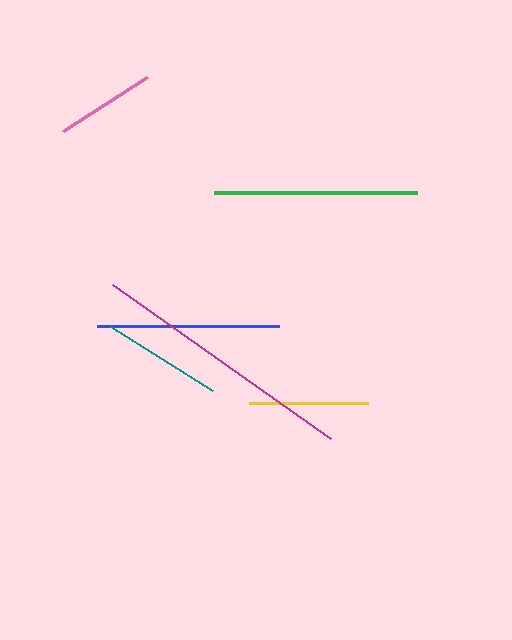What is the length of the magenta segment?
The magenta segment is approximately 267 pixels long.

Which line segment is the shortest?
The pink line is the shortest at approximately 99 pixels.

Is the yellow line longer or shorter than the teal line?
The teal line is longer than the yellow line.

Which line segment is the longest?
The magenta line is the longest at approximately 267 pixels.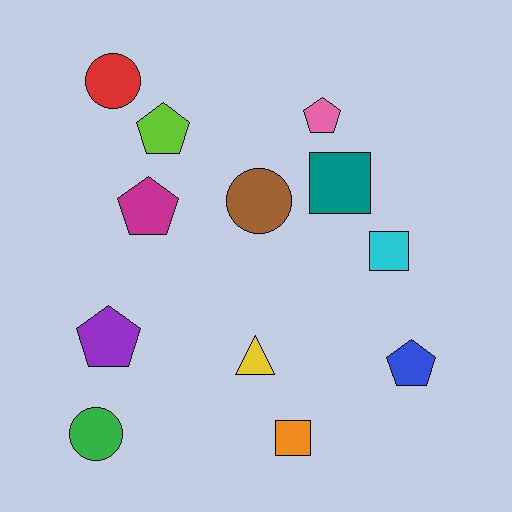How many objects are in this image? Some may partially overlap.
There are 12 objects.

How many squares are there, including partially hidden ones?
There are 3 squares.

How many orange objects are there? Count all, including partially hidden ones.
There is 1 orange object.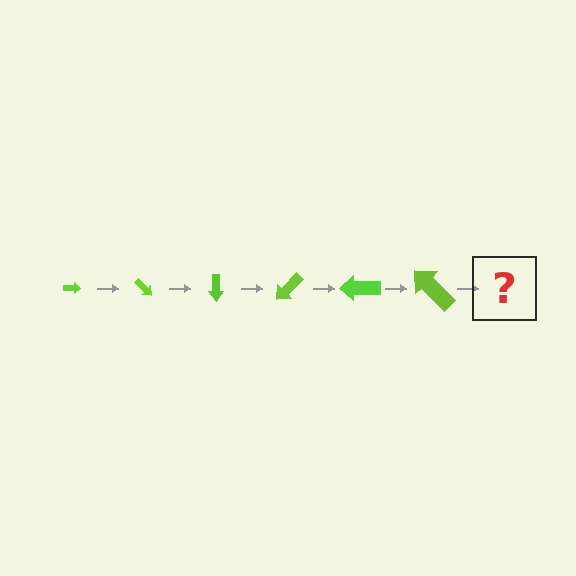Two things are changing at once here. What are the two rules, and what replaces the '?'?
The two rules are that the arrow grows larger each step and it rotates 45 degrees each step. The '?' should be an arrow, larger than the previous one and rotated 270 degrees from the start.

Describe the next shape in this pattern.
It should be an arrow, larger than the previous one and rotated 270 degrees from the start.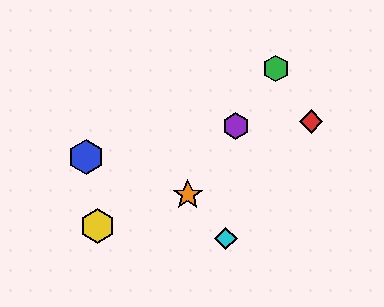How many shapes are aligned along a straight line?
3 shapes (the green hexagon, the purple hexagon, the orange star) are aligned along a straight line.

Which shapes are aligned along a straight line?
The green hexagon, the purple hexagon, the orange star are aligned along a straight line.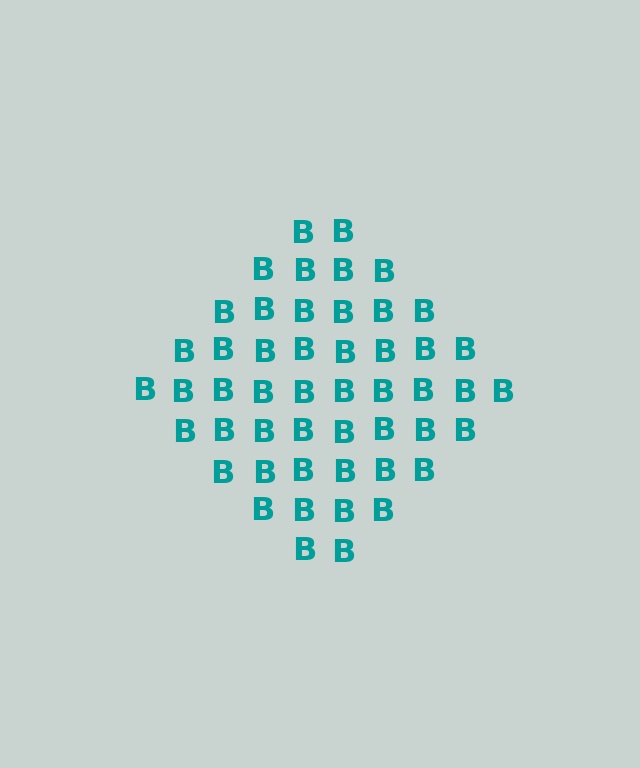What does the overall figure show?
The overall figure shows a diamond.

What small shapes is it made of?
It is made of small letter B's.